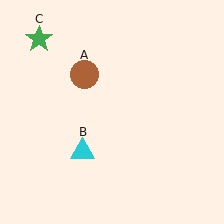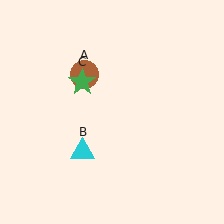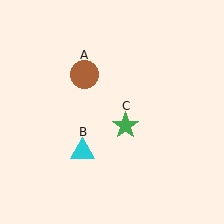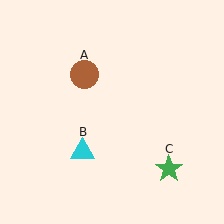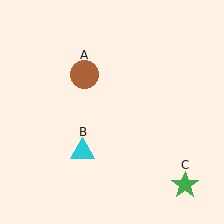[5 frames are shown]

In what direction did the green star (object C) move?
The green star (object C) moved down and to the right.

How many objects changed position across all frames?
1 object changed position: green star (object C).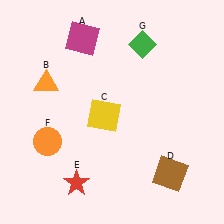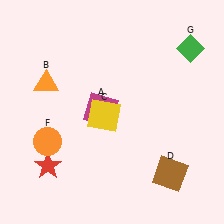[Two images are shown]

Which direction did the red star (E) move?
The red star (E) moved left.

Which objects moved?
The objects that moved are: the magenta square (A), the red star (E), the green diamond (G).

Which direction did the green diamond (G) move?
The green diamond (G) moved right.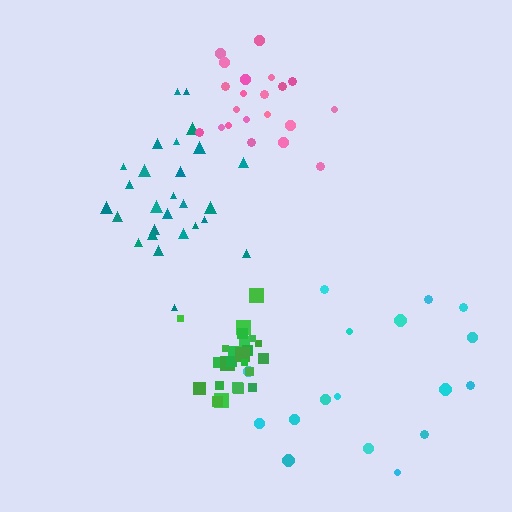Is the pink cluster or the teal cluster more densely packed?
Pink.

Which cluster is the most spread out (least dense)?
Cyan.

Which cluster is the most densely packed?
Green.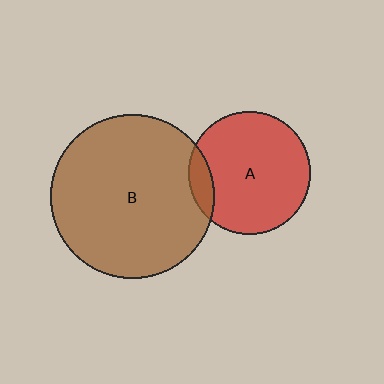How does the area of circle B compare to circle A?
Approximately 1.8 times.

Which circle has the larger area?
Circle B (brown).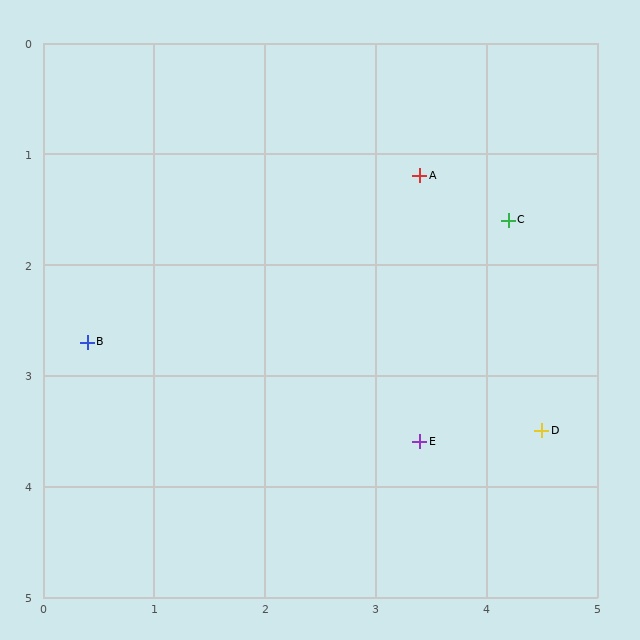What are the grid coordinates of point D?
Point D is at approximately (4.5, 3.5).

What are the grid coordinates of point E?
Point E is at approximately (3.4, 3.6).